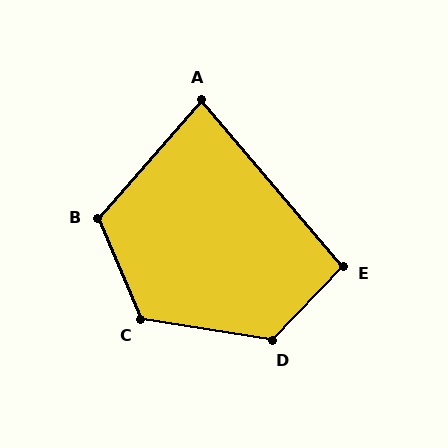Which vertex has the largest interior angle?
D, at approximately 124 degrees.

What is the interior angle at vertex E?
Approximately 96 degrees (obtuse).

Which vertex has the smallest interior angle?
A, at approximately 81 degrees.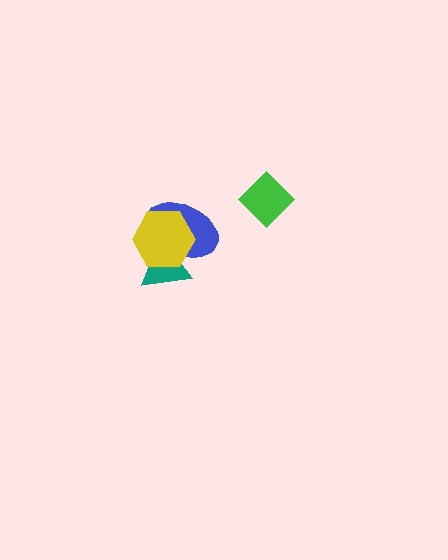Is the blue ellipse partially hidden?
Yes, it is partially covered by another shape.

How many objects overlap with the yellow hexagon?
2 objects overlap with the yellow hexagon.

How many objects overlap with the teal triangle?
2 objects overlap with the teal triangle.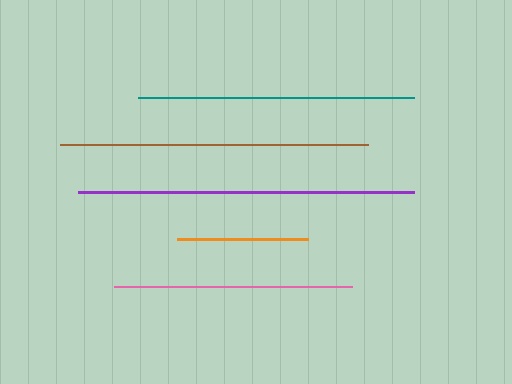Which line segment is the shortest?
The orange line is the shortest at approximately 131 pixels.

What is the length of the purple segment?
The purple segment is approximately 335 pixels long.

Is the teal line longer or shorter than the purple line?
The purple line is longer than the teal line.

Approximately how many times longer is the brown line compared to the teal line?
The brown line is approximately 1.1 times the length of the teal line.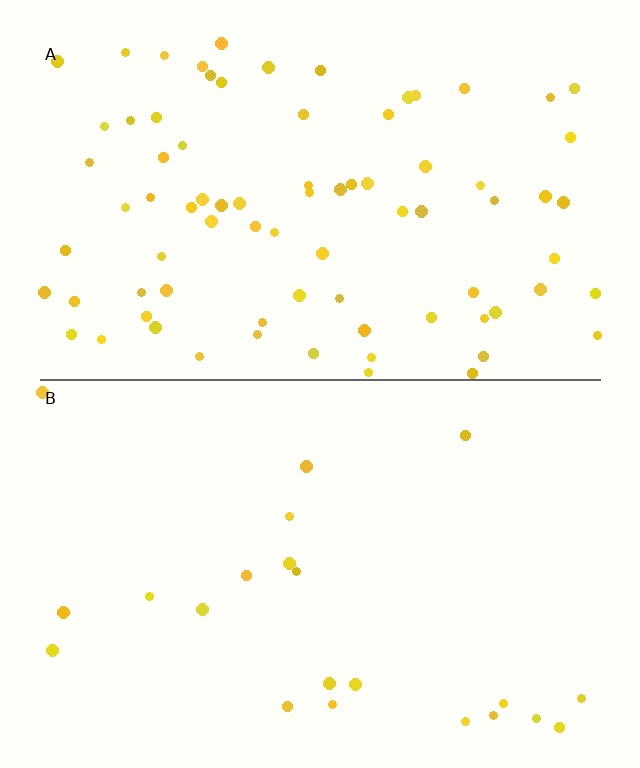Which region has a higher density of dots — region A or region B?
A (the top).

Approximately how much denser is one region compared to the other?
Approximately 3.7× — region A over region B.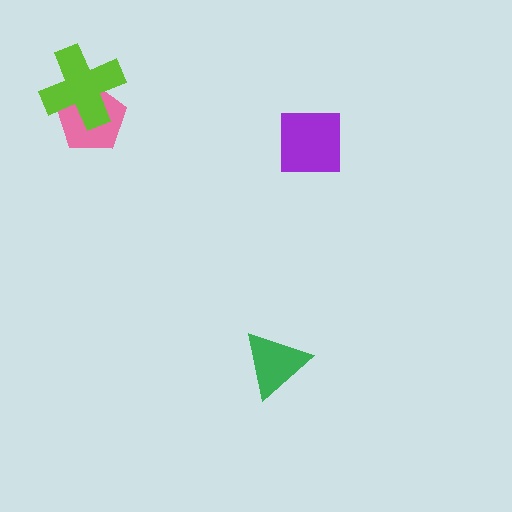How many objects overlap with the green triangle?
0 objects overlap with the green triangle.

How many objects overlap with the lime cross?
1 object overlaps with the lime cross.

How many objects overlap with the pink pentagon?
1 object overlaps with the pink pentagon.